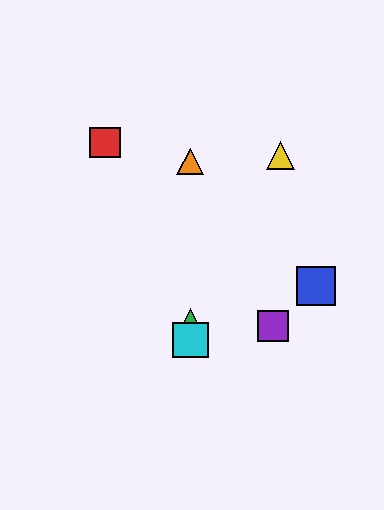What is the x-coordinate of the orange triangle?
The orange triangle is at x≈190.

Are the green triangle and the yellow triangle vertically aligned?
No, the green triangle is at x≈190 and the yellow triangle is at x≈280.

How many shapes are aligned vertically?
3 shapes (the green triangle, the orange triangle, the cyan square) are aligned vertically.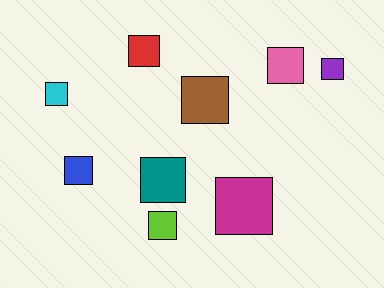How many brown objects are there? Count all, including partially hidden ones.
There is 1 brown object.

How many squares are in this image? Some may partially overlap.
There are 9 squares.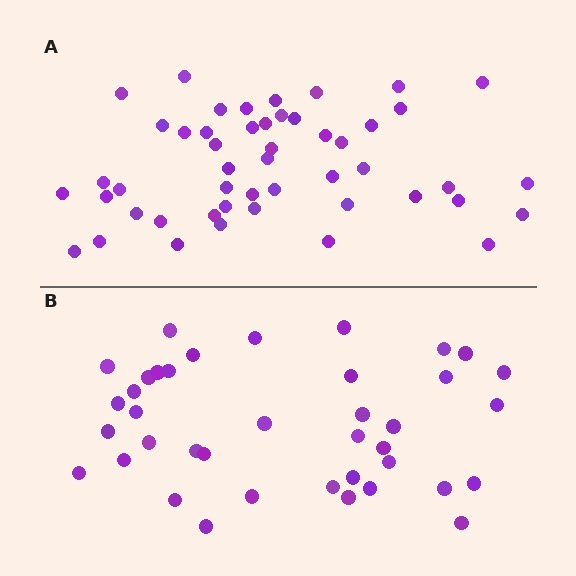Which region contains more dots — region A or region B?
Region A (the top region) has more dots.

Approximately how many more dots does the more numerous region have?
Region A has roughly 10 or so more dots than region B.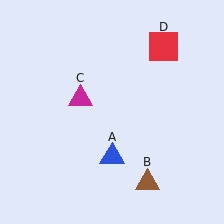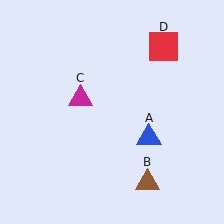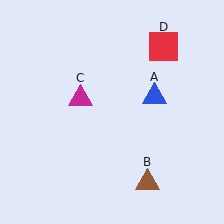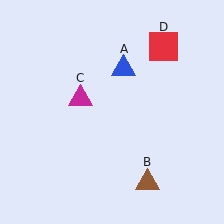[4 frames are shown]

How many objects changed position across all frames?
1 object changed position: blue triangle (object A).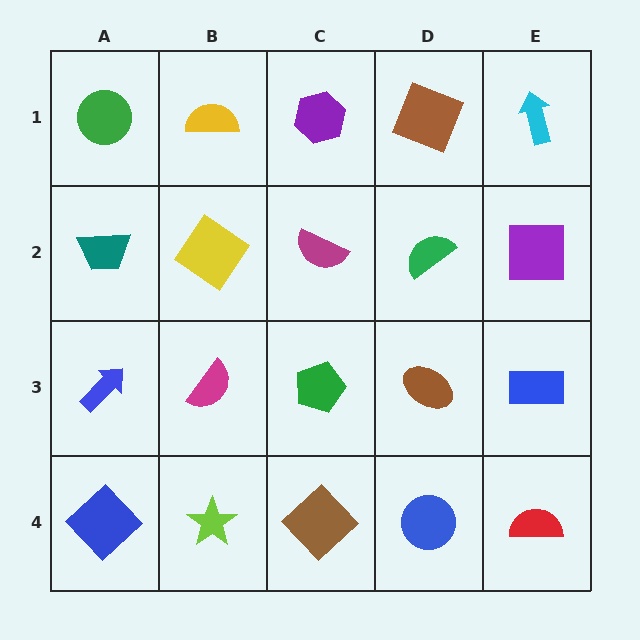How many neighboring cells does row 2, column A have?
3.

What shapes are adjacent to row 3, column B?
A yellow diamond (row 2, column B), a lime star (row 4, column B), a blue arrow (row 3, column A), a green pentagon (row 3, column C).